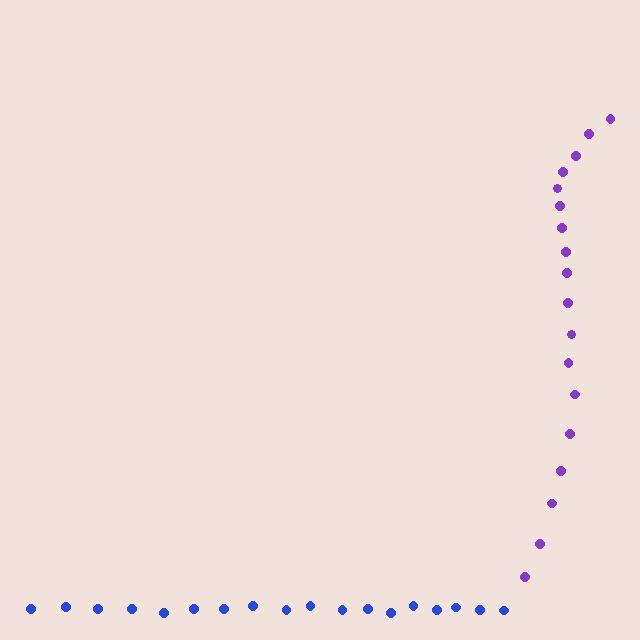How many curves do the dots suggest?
There are 2 distinct paths.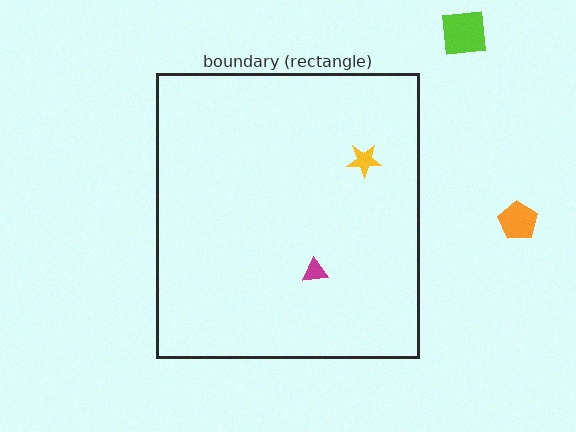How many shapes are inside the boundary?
2 inside, 2 outside.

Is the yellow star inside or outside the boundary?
Inside.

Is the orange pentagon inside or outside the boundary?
Outside.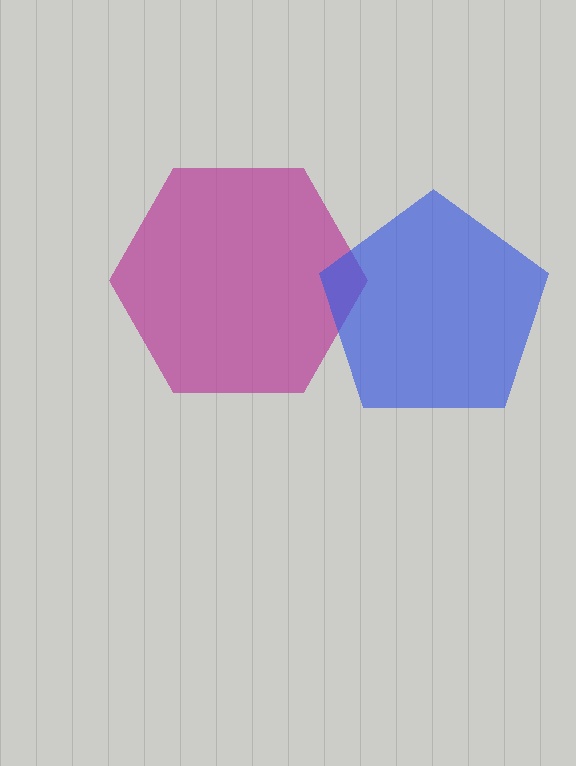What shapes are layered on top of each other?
The layered shapes are: a magenta hexagon, a blue pentagon.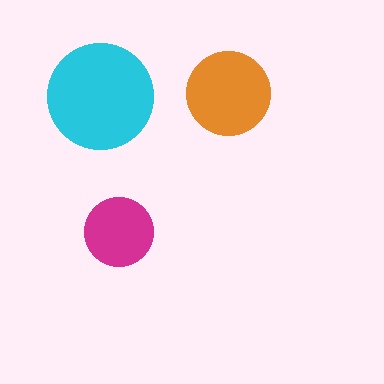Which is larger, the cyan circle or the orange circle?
The cyan one.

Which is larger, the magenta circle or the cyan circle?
The cyan one.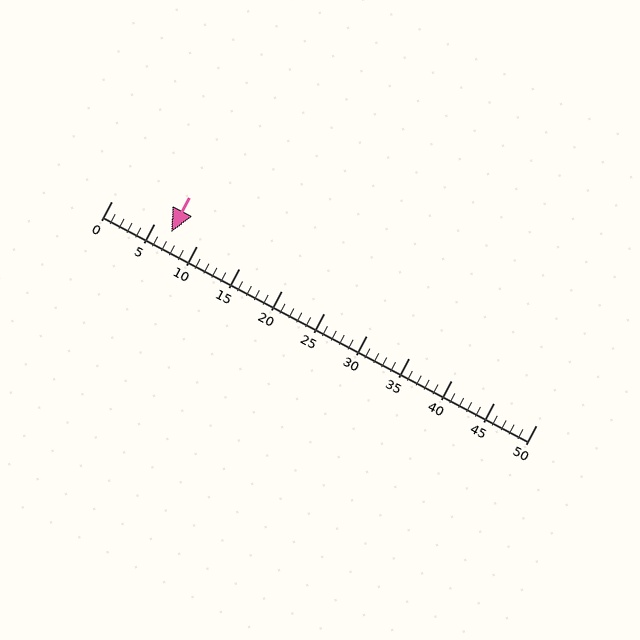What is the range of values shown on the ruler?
The ruler shows values from 0 to 50.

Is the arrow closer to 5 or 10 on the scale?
The arrow is closer to 5.